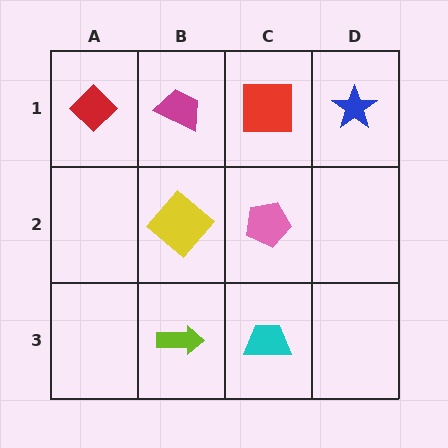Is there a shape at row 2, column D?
No, that cell is empty.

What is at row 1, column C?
A red square.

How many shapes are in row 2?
2 shapes.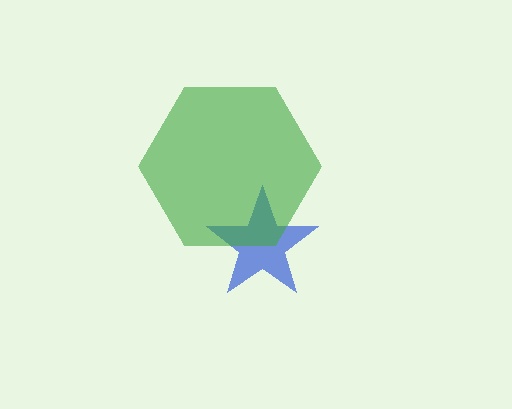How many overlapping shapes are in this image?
There are 2 overlapping shapes in the image.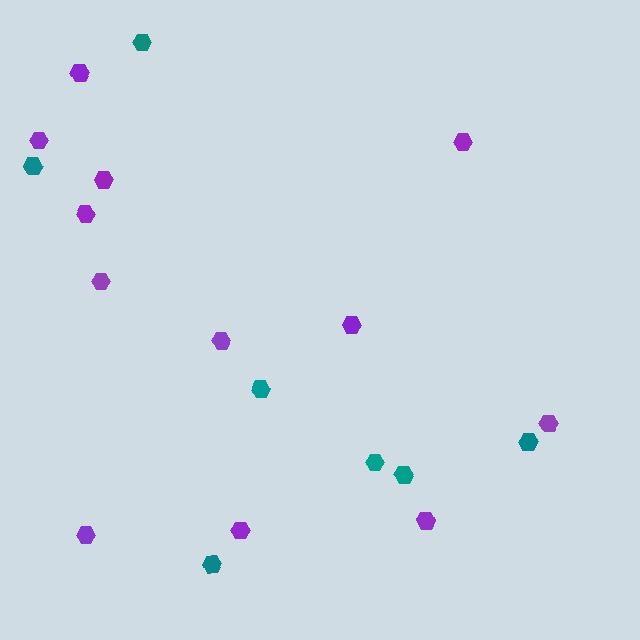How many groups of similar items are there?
There are 2 groups: one group of teal hexagons (7) and one group of purple hexagons (12).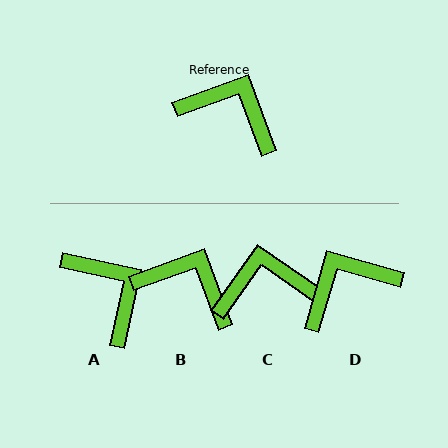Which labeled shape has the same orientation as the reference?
B.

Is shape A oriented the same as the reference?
No, it is off by about 32 degrees.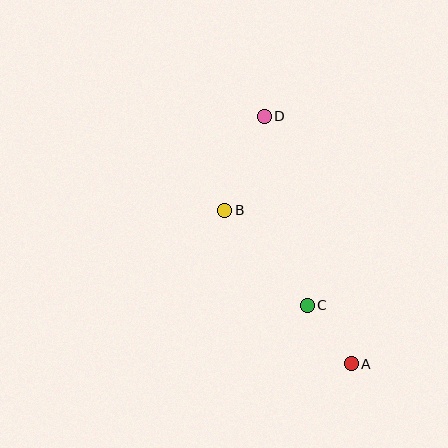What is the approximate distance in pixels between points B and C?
The distance between B and C is approximately 126 pixels.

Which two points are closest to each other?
Points A and C are closest to each other.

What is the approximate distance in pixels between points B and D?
The distance between B and D is approximately 102 pixels.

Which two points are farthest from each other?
Points A and D are farthest from each other.